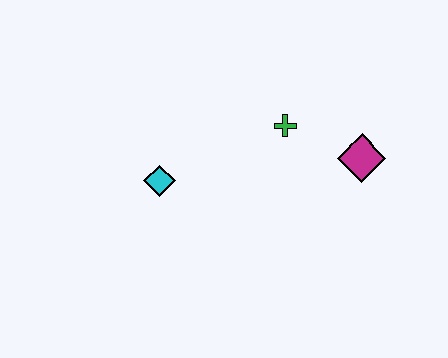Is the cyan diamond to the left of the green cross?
Yes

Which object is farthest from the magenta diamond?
The cyan diamond is farthest from the magenta diamond.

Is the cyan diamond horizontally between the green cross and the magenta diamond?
No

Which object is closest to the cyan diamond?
The green cross is closest to the cyan diamond.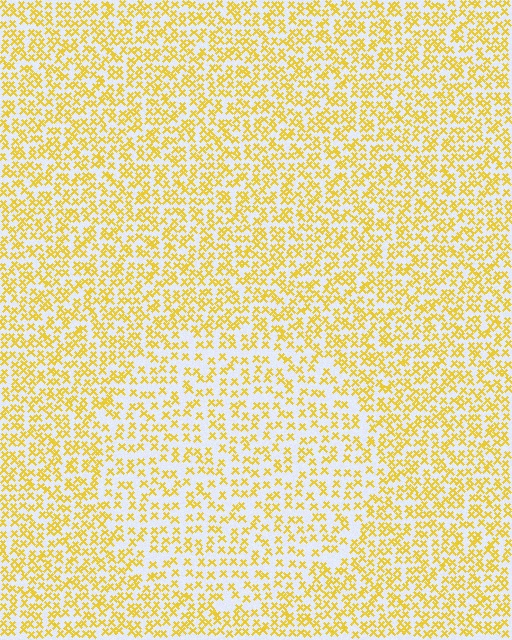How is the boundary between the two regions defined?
The boundary is defined by a change in element density (approximately 1.6x ratio). All elements are the same color, size, and shape.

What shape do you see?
I see a circle.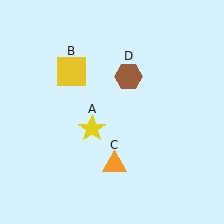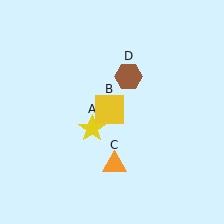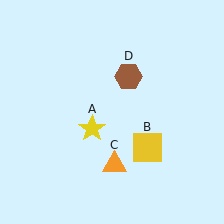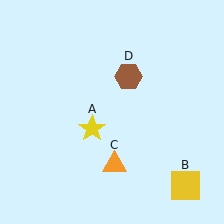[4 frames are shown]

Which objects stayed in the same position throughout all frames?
Yellow star (object A) and orange triangle (object C) and brown hexagon (object D) remained stationary.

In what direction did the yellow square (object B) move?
The yellow square (object B) moved down and to the right.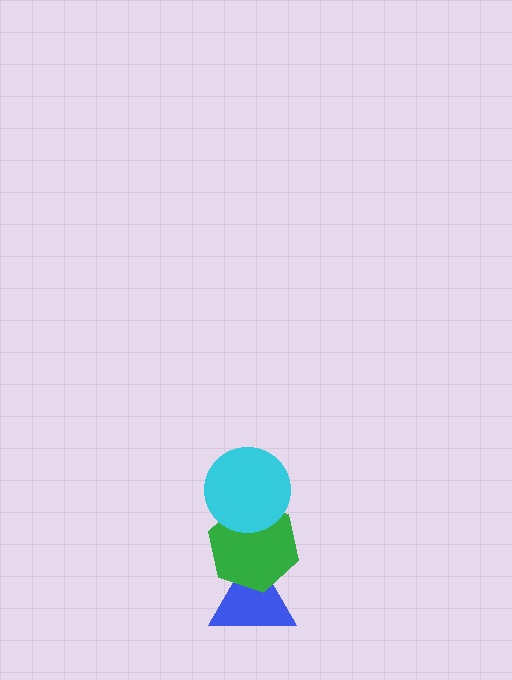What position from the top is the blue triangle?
The blue triangle is 3rd from the top.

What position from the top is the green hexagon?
The green hexagon is 2nd from the top.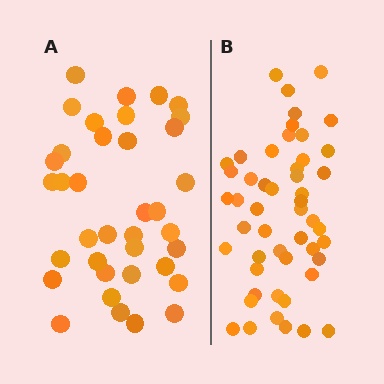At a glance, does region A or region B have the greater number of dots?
Region B (the right region) has more dots.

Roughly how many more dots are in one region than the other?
Region B has approximately 15 more dots than region A.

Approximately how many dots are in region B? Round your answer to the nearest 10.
About 50 dots.